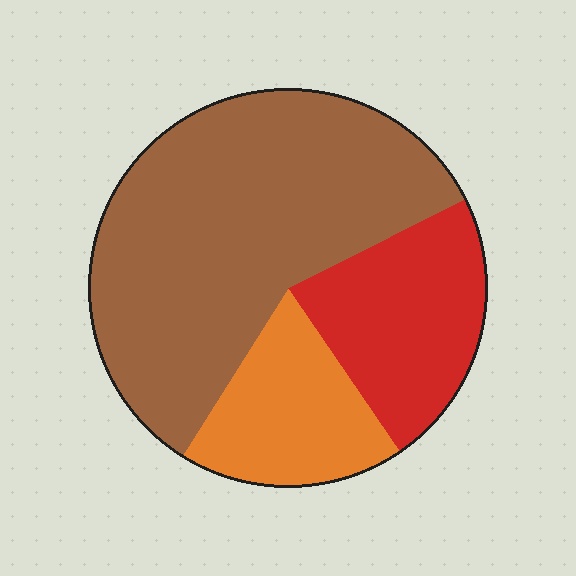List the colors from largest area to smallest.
From largest to smallest: brown, red, orange.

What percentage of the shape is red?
Red takes up between a sixth and a third of the shape.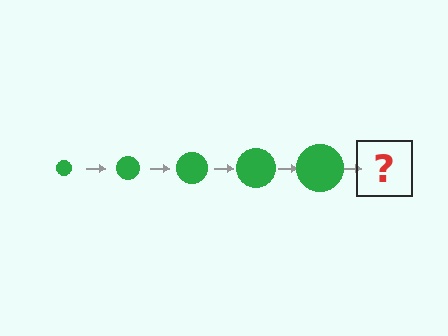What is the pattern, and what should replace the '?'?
The pattern is that the circle gets progressively larger each step. The '?' should be a green circle, larger than the previous one.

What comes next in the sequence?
The next element should be a green circle, larger than the previous one.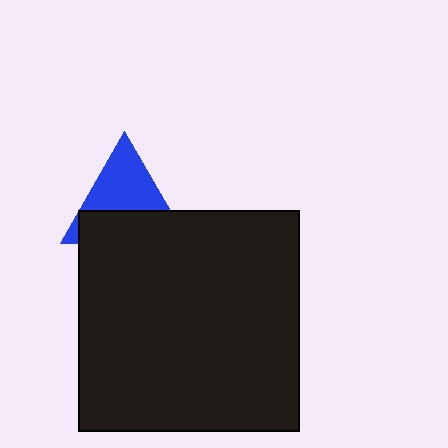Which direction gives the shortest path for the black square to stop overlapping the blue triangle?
Moving down gives the shortest separation.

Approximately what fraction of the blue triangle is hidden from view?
Roughly 48% of the blue triangle is hidden behind the black square.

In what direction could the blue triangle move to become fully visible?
The blue triangle could move up. That would shift it out from behind the black square entirely.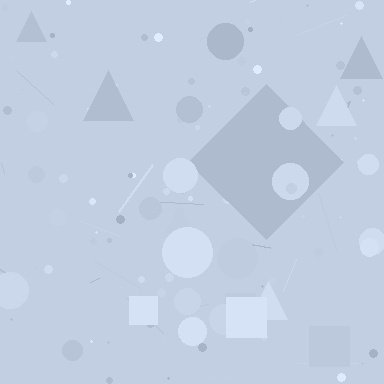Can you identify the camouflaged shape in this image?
The camouflaged shape is a diamond.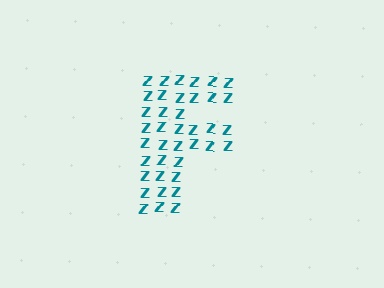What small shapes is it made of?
It is made of small letter Z's.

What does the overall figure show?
The overall figure shows the letter F.